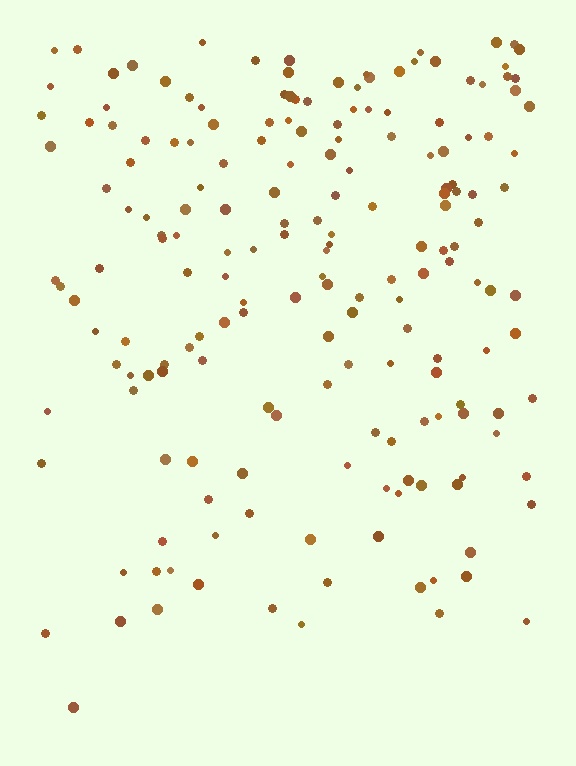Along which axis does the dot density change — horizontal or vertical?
Vertical.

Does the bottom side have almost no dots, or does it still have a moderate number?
Still a moderate number, just noticeably fewer than the top.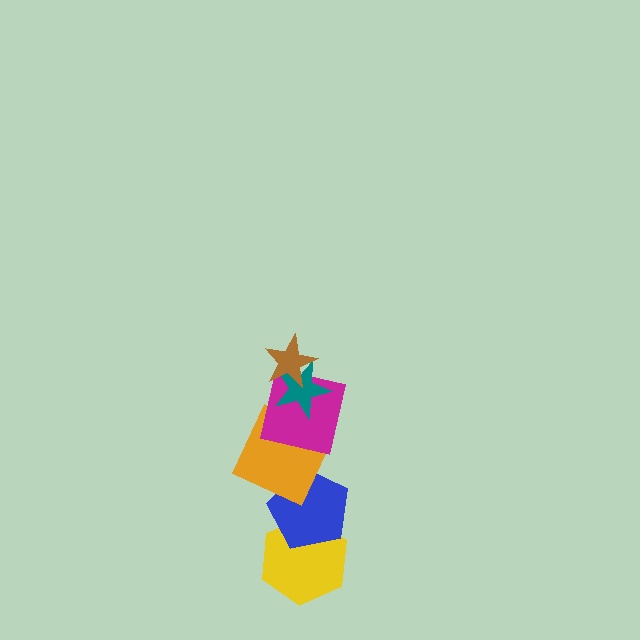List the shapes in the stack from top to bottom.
From top to bottom: the brown star, the teal star, the magenta square, the orange square, the blue pentagon, the yellow hexagon.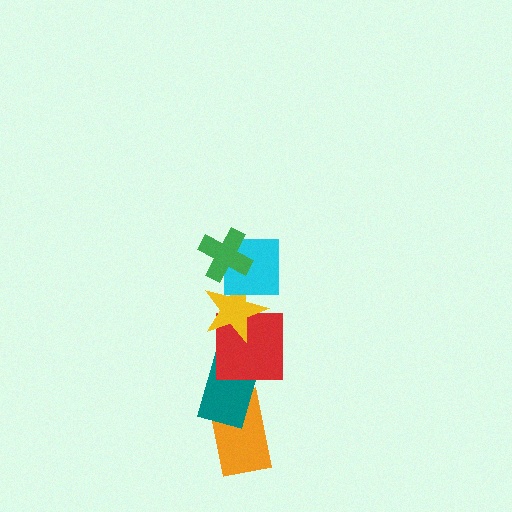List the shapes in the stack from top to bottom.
From top to bottom: the green cross, the cyan square, the yellow star, the red square, the teal rectangle, the orange rectangle.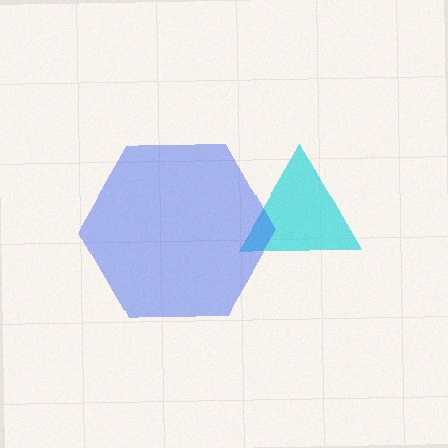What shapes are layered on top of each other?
The layered shapes are: a cyan triangle, a blue hexagon.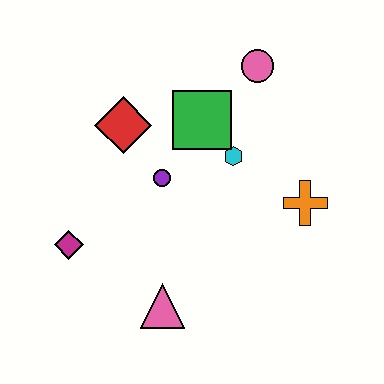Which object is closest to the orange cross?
The cyan hexagon is closest to the orange cross.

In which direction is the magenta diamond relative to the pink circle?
The magenta diamond is to the left of the pink circle.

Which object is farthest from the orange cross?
The magenta diamond is farthest from the orange cross.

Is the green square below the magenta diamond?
No